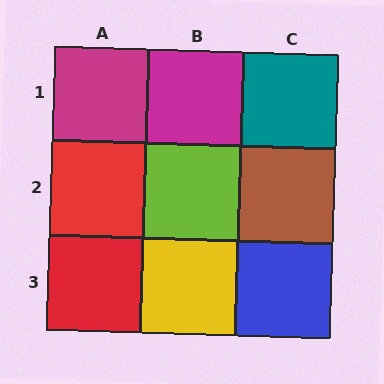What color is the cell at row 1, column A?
Magenta.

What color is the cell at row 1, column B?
Magenta.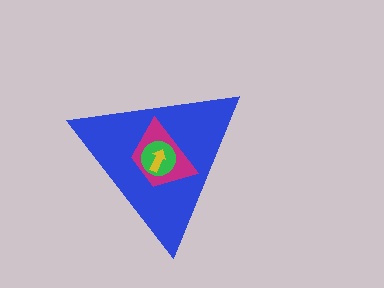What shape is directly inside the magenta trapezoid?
The green circle.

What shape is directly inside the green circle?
The yellow arrow.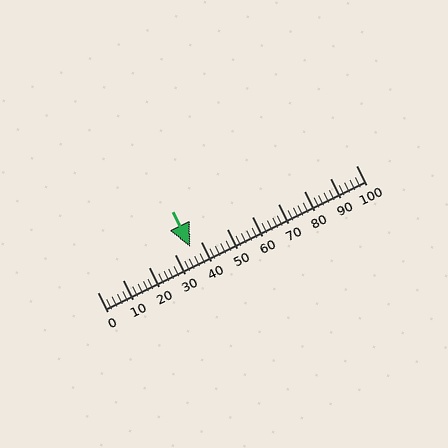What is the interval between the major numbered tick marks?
The major tick marks are spaced 10 units apart.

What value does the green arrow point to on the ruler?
The green arrow points to approximately 36.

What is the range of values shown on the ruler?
The ruler shows values from 0 to 100.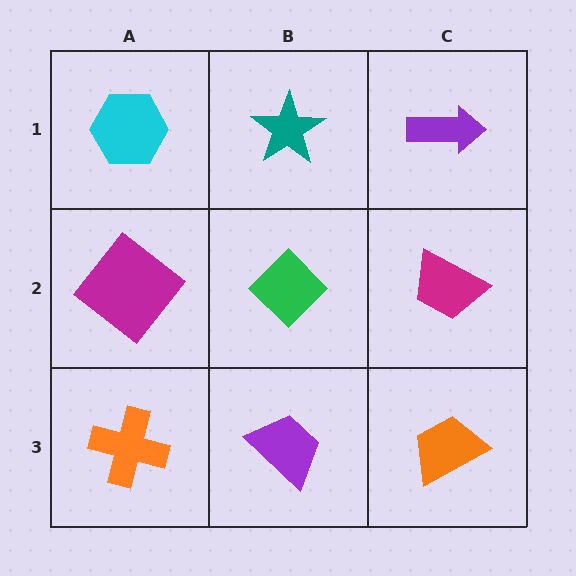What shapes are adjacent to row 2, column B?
A teal star (row 1, column B), a purple trapezoid (row 3, column B), a magenta diamond (row 2, column A), a magenta trapezoid (row 2, column C).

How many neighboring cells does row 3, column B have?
3.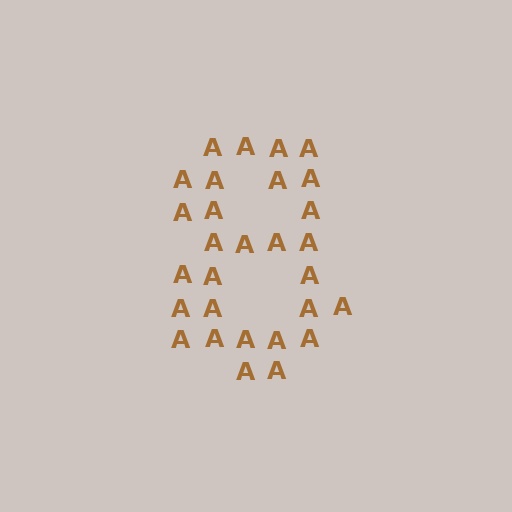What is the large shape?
The large shape is the digit 8.